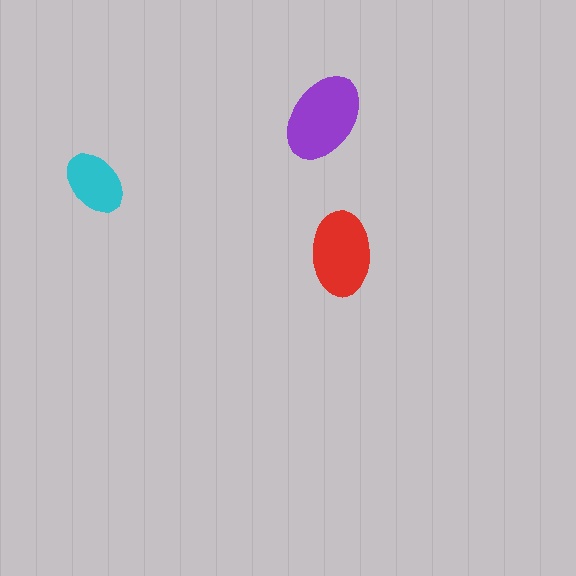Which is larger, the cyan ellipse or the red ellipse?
The red one.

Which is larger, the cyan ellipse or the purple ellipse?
The purple one.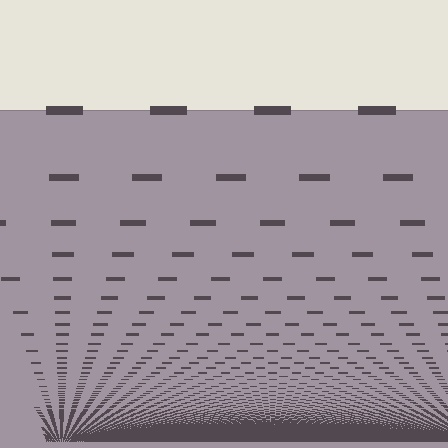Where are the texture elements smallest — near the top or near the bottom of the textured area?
Near the bottom.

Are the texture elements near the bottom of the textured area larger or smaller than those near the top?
Smaller. The gradient is inverted — elements near the bottom are smaller and denser.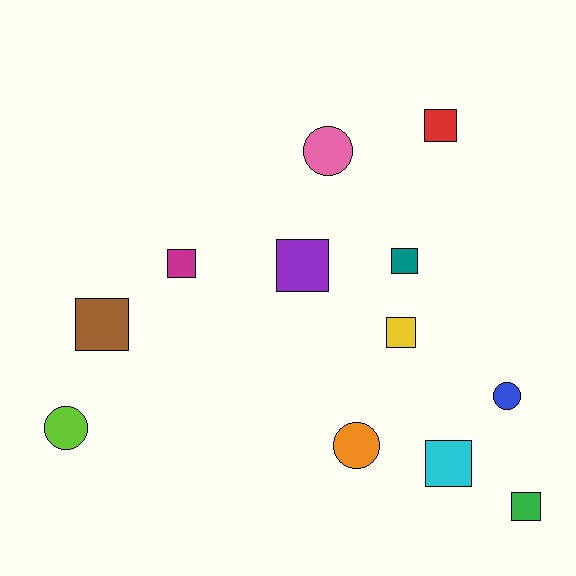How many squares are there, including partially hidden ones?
There are 8 squares.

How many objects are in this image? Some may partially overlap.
There are 12 objects.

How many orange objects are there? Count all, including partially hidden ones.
There is 1 orange object.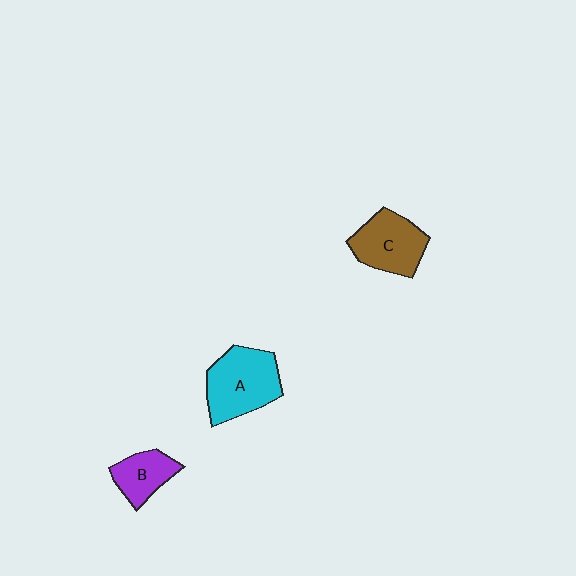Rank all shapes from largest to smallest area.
From largest to smallest: A (cyan), C (brown), B (purple).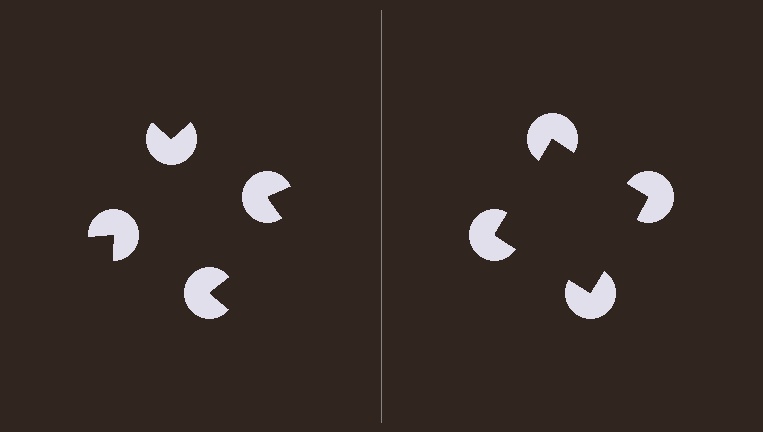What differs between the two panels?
The pac-man discs are positioned identically on both sides; only the wedge orientations differ. On the right they align to a square; on the left they are misaligned.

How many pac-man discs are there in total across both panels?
8 — 4 on each side.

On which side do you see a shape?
An illusory square appears on the right side. On the left side the wedge cuts are rotated, so no coherent shape forms.